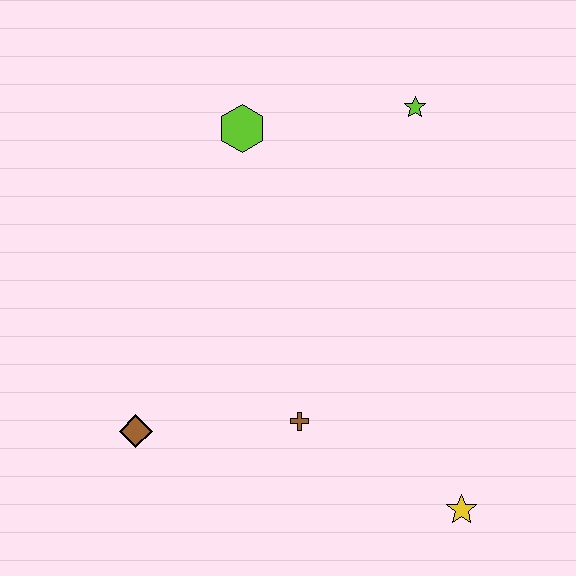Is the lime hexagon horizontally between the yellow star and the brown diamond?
Yes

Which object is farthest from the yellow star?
The lime hexagon is farthest from the yellow star.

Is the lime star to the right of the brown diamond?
Yes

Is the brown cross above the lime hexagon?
No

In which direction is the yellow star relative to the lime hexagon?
The yellow star is below the lime hexagon.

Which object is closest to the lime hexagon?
The lime star is closest to the lime hexagon.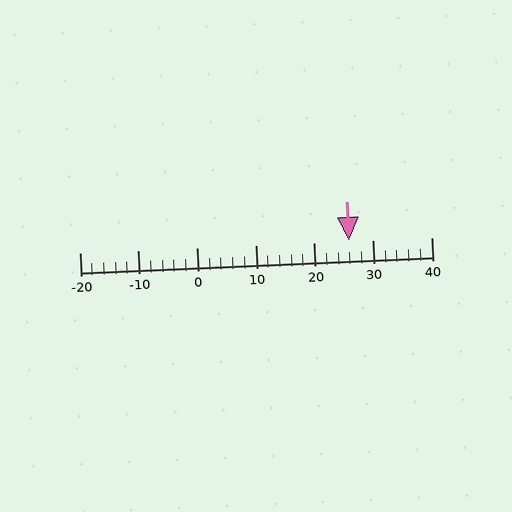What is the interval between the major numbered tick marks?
The major tick marks are spaced 10 units apart.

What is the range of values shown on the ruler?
The ruler shows values from -20 to 40.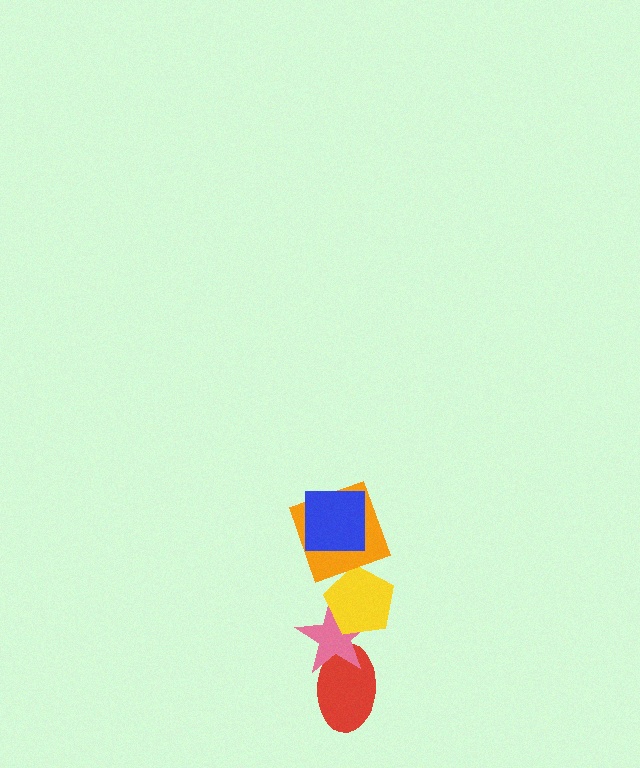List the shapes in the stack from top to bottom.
From top to bottom: the blue square, the orange square, the yellow pentagon, the pink star, the red ellipse.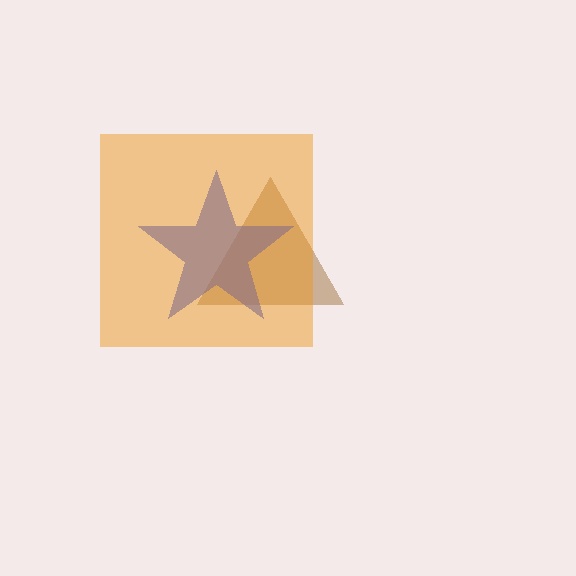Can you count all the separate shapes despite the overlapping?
Yes, there are 3 separate shapes.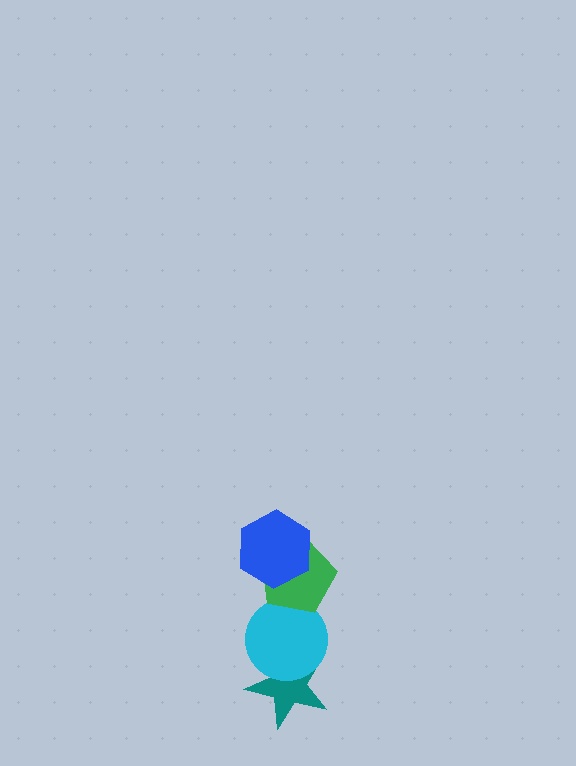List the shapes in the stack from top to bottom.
From top to bottom: the blue hexagon, the green pentagon, the cyan circle, the teal star.